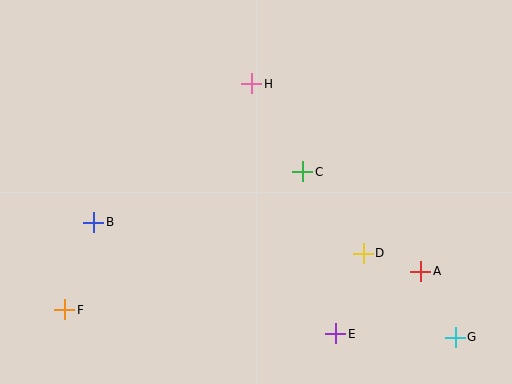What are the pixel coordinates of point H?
Point H is at (252, 84).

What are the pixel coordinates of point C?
Point C is at (303, 172).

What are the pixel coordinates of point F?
Point F is at (65, 310).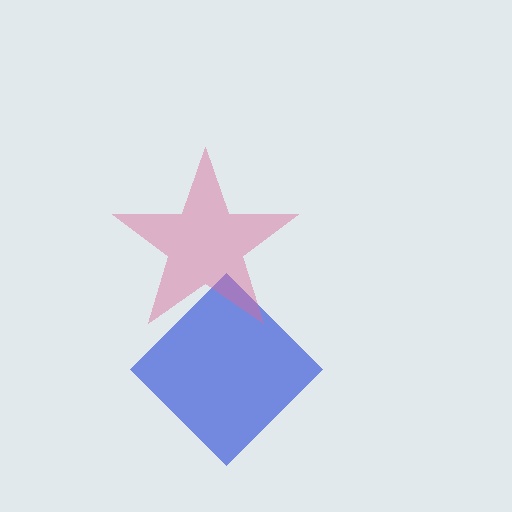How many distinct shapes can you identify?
There are 2 distinct shapes: a blue diamond, a pink star.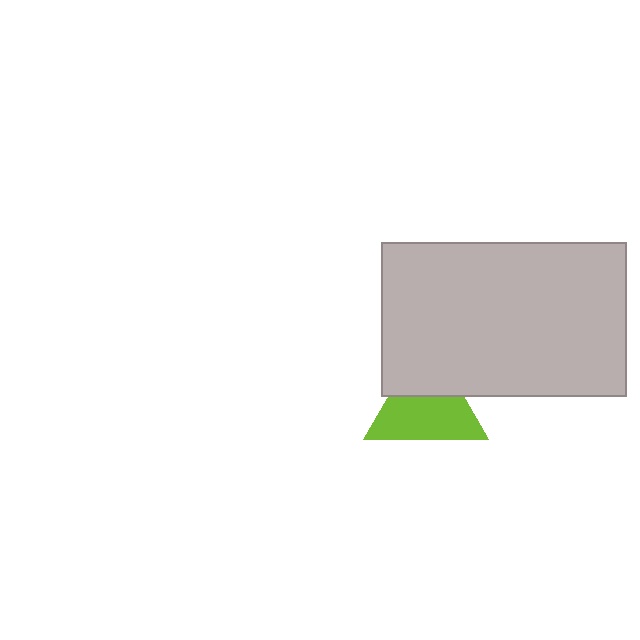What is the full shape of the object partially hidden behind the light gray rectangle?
The partially hidden object is a lime triangle.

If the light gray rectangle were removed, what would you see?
You would see the complete lime triangle.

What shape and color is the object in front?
The object in front is a light gray rectangle.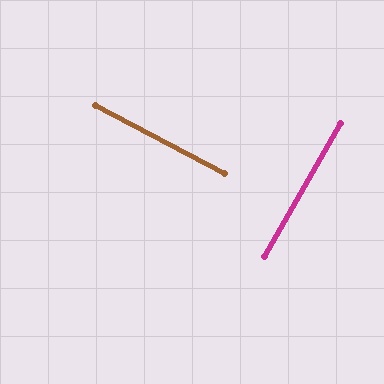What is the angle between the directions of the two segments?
Approximately 88 degrees.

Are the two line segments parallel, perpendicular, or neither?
Perpendicular — they meet at approximately 88°.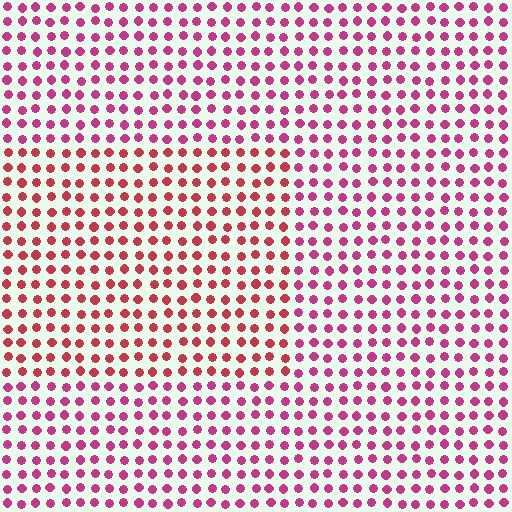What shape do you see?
I see a rectangle.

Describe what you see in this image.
The image is filled with small magenta elements in a uniform arrangement. A rectangle-shaped region is visible where the elements are tinted to a slightly different hue, forming a subtle color boundary.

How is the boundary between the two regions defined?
The boundary is defined purely by a slight shift in hue (about 27 degrees). Spacing, size, and orientation are identical on both sides.